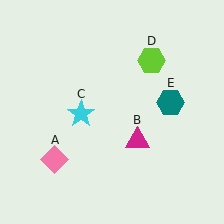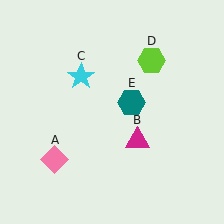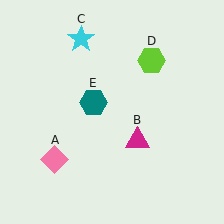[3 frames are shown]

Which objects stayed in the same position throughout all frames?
Pink diamond (object A) and magenta triangle (object B) and lime hexagon (object D) remained stationary.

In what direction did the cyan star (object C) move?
The cyan star (object C) moved up.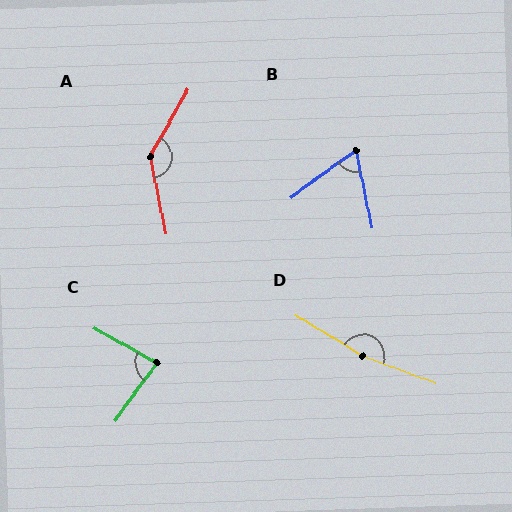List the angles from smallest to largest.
B (65°), C (83°), A (138°), D (169°).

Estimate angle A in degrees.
Approximately 138 degrees.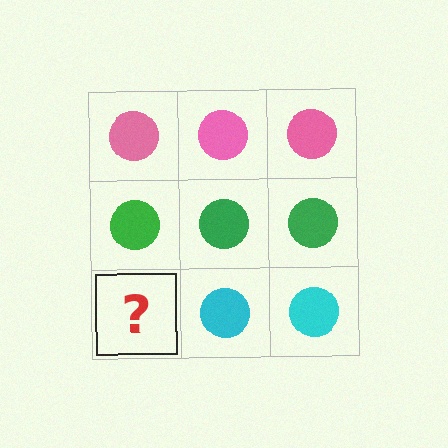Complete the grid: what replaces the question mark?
The question mark should be replaced with a cyan circle.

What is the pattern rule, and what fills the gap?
The rule is that each row has a consistent color. The gap should be filled with a cyan circle.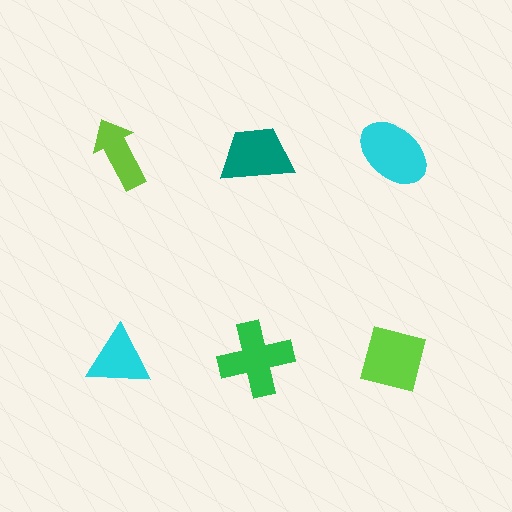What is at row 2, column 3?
A lime square.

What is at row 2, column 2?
A green cross.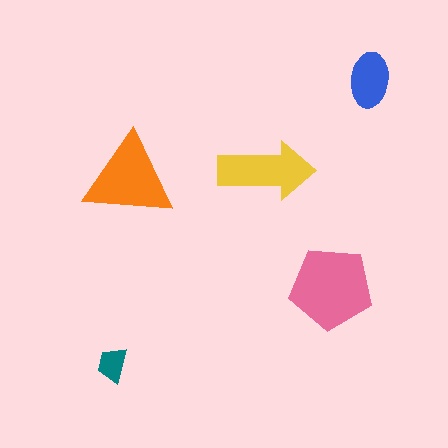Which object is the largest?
The pink pentagon.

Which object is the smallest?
The teal trapezoid.